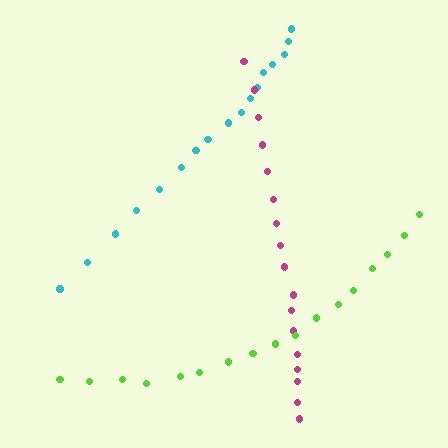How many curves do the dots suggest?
There are 3 distinct paths.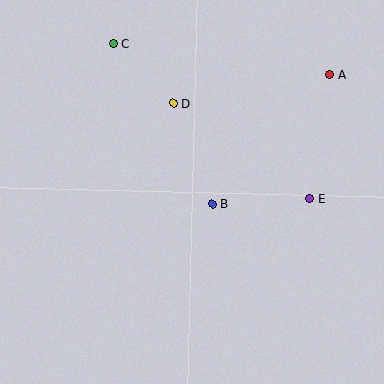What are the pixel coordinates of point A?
Point A is at (330, 75).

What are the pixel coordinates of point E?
Point E is at (309, 199).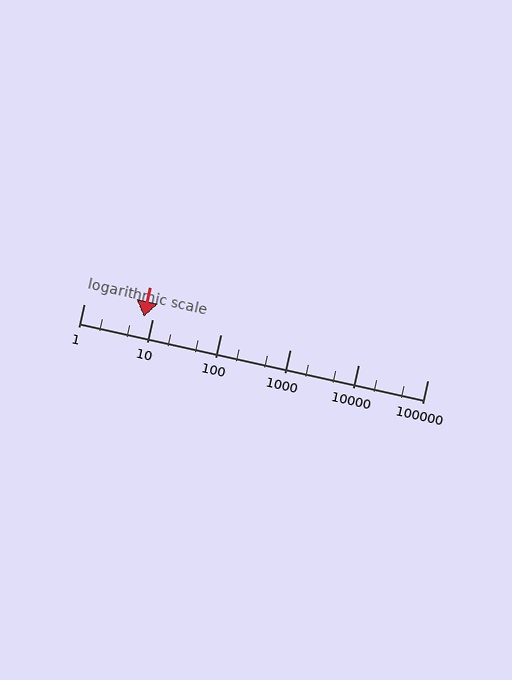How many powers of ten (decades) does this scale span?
The scale spans 5 decades, from 1 to 100000.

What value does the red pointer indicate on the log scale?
The pointer indicates approximately 7.4.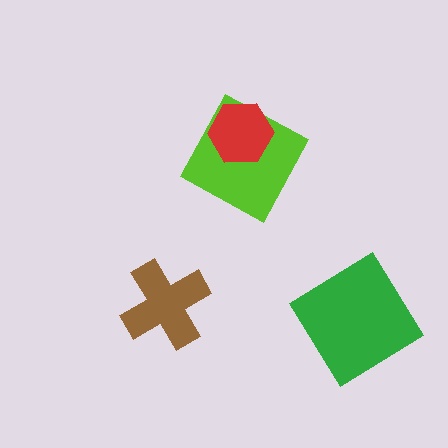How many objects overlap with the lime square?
1 object overlaps with the lime square.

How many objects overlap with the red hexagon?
1 object overlaps with the red hexagon.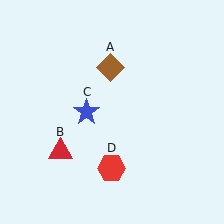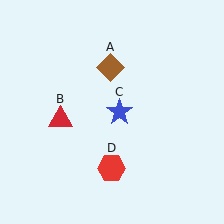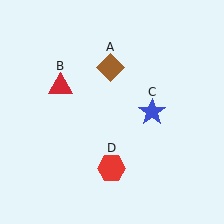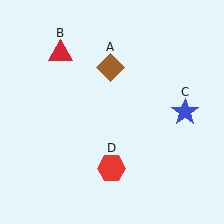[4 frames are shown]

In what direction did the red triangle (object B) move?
The red triangle (object B) moved up.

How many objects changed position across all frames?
2 objects changed position: red triangle (object B), blue star (object C).